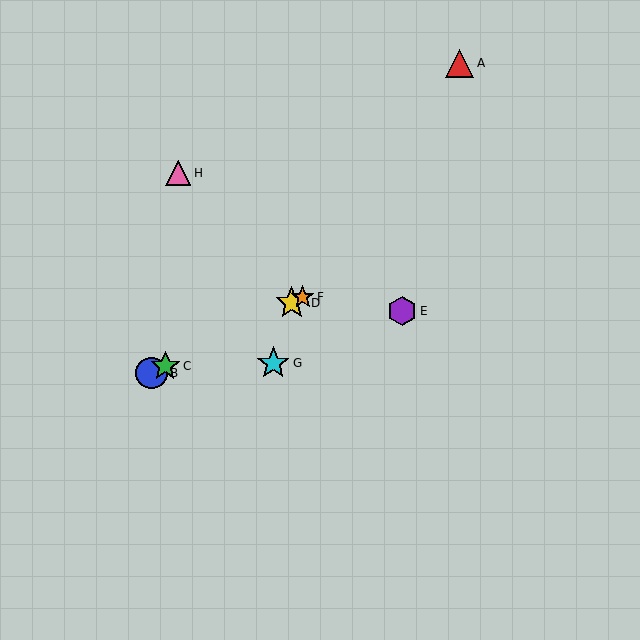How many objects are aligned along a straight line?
4 objects (B, C, D, F) are aligned along a straight line.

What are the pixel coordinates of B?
Object B is at (151, 373).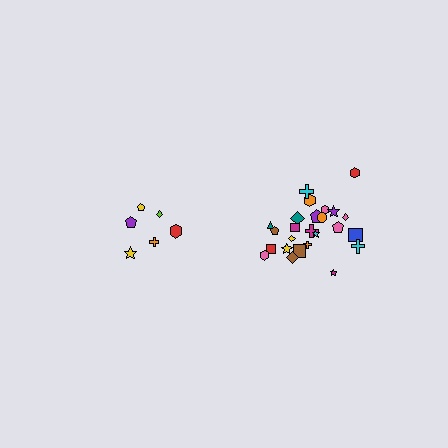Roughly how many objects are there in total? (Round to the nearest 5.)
Roughly 30 objects in total.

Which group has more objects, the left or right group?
The right group.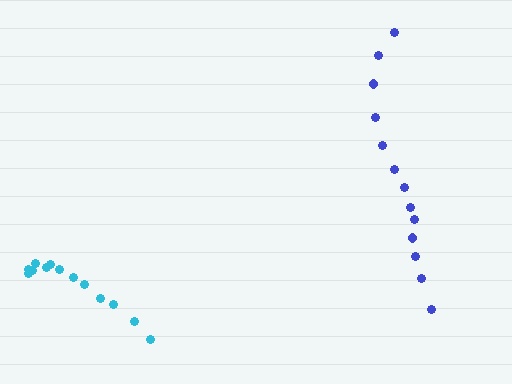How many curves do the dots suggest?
There are 2 distinct paths.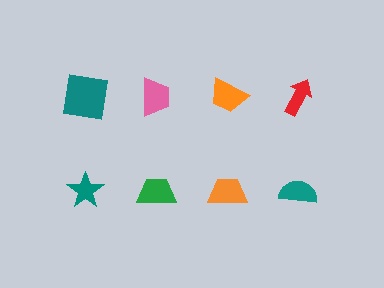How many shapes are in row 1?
4 shapes.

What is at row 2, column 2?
A green trapezoid.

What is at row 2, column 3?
An orange trapezoid.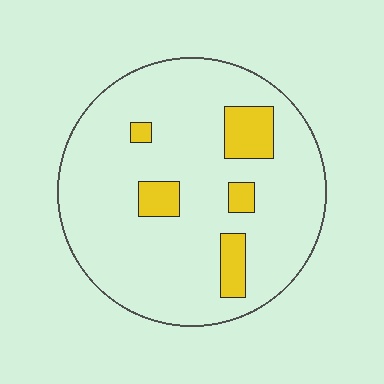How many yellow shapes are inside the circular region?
5.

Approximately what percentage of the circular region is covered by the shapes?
Approximately 15%.